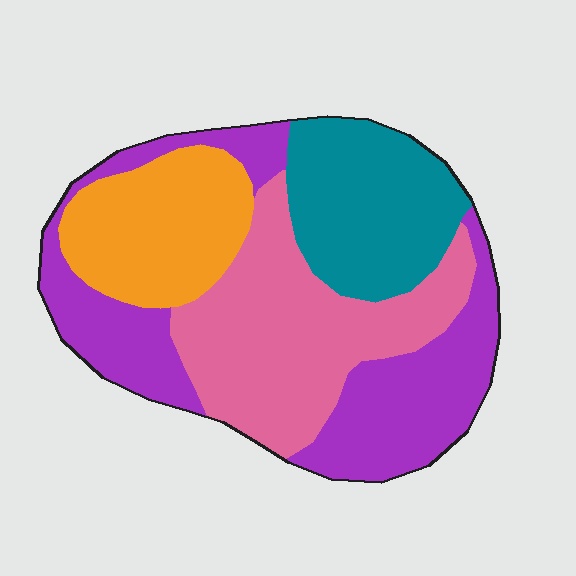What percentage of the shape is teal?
Teal covers 20% of the shape.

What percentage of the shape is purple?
Purple takes up between a sixth and a third of the shape.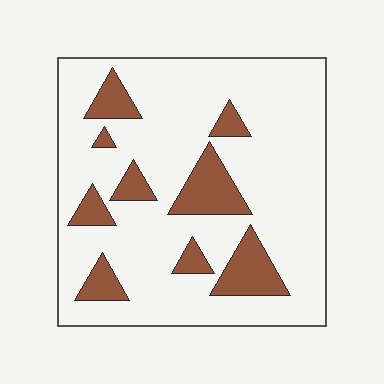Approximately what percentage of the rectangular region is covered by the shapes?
Approximately 20%.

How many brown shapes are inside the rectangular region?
9.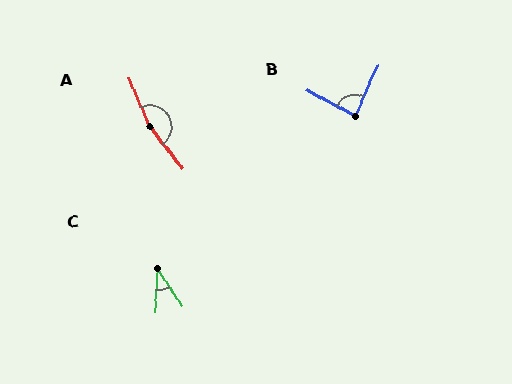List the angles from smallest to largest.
C (36°), B (85°), A (165°).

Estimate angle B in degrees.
Approximately 85 degrees.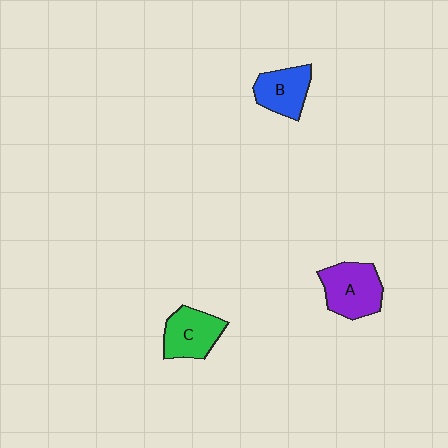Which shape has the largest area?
Shape A (purple).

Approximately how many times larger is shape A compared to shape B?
Approximately 1.3 times.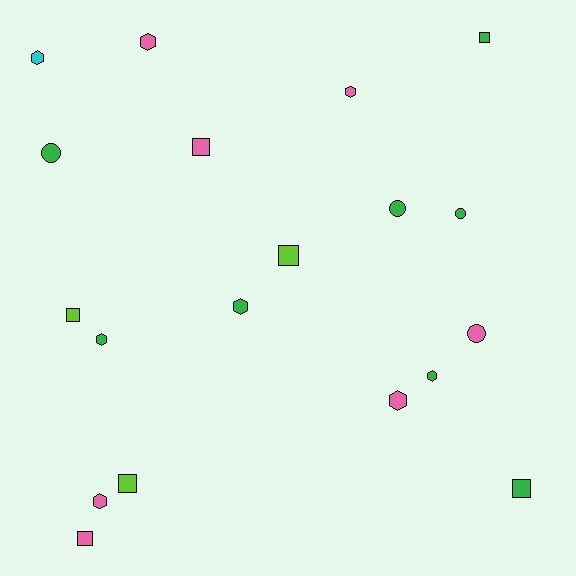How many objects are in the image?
There are 19 objects.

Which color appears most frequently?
Green, with 8 objects.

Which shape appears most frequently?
Hexagon, with 8 objects.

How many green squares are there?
There are 2 green squares.